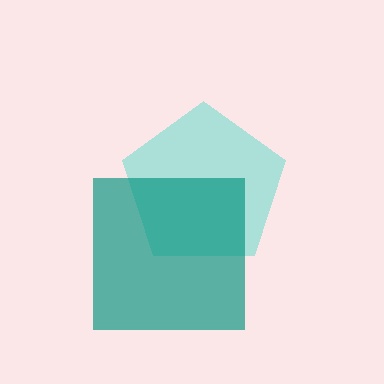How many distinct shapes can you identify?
There are 2 distinct shapes: a cyan pentagon, a teal square.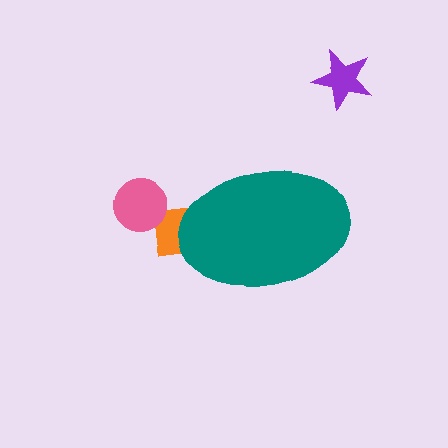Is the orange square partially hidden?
Yes, the orange square is partially hidden behind the teal ellipse.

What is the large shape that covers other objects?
A teal ellipse.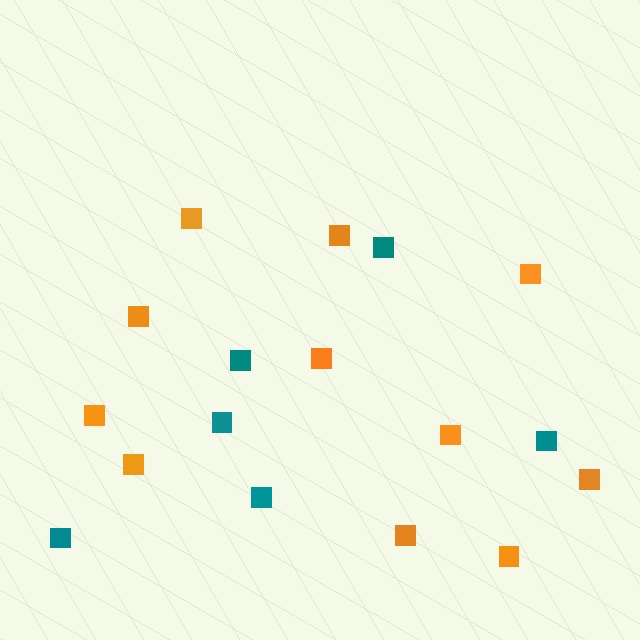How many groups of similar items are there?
There are 2 groups: one group of orange squares (11) and one group of teal squares (6).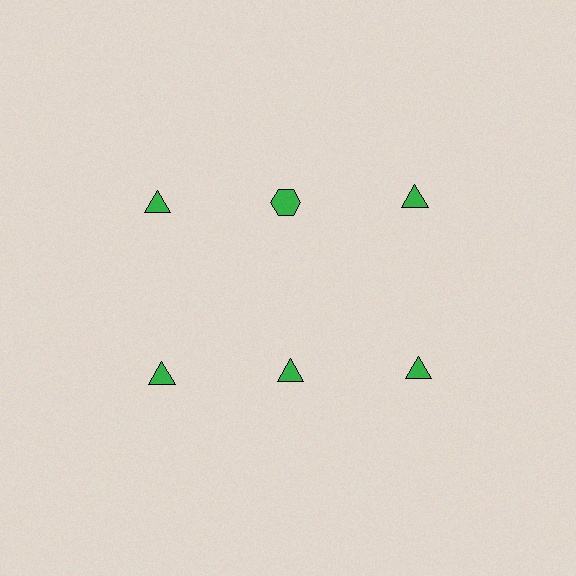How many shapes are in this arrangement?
There are 6 shapes arranged in a grid pattern.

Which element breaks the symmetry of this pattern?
The green hexagon in the top row, second from left column breaks the symmetry. All other shapes are green triangles.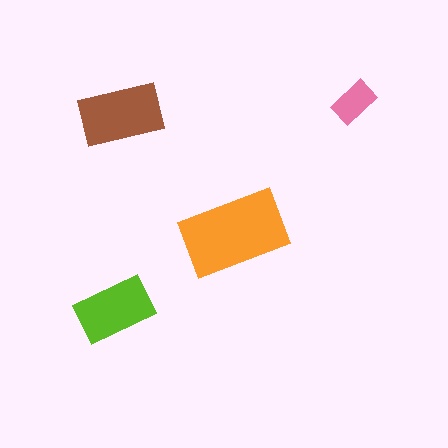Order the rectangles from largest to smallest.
the orange one, the brown one, the lime one, the pink one.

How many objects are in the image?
There are 4 objects in the image.